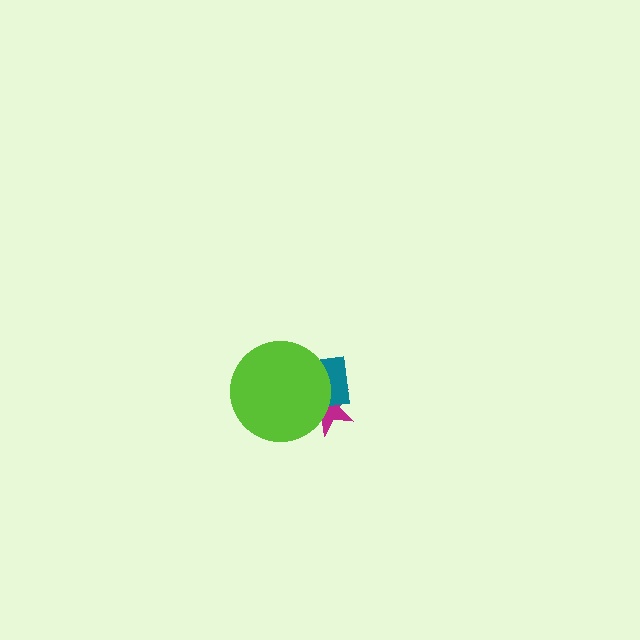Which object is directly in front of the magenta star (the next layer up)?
The teal square is directly in front of the magenta star.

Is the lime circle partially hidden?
No, no other shape covers it.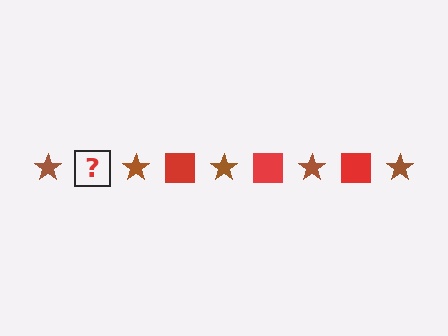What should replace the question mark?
The question mark should be replaced with a red square.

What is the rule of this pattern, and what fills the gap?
The rule is that the pattern alternates between brown star and red square. The gap should be filled with a red square.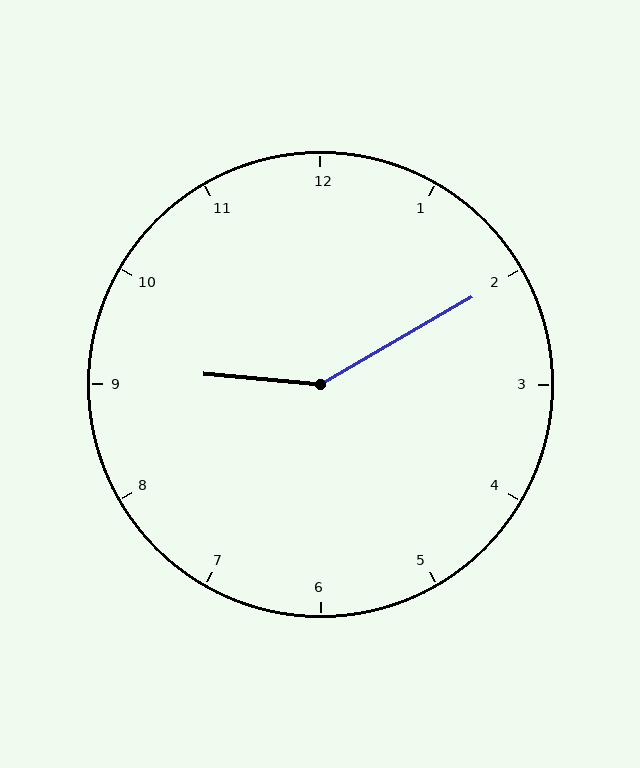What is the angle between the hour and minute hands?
Approximately 145 degrees.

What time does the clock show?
9:10.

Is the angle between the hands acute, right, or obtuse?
It is obtuse.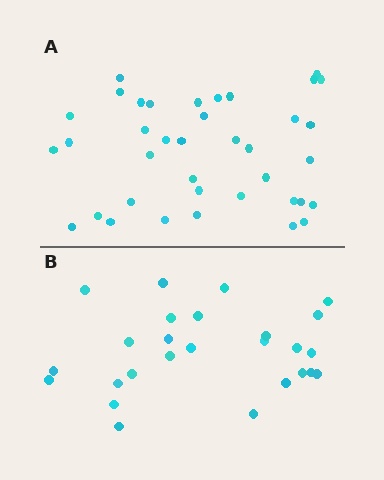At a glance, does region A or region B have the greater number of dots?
Region A (the top region) has more dots.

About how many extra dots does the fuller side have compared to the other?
Region A has roughly 12 or so more dots than region B.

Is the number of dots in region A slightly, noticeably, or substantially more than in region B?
Region A has substantially more. The ratio is roughly 1.5 to 1.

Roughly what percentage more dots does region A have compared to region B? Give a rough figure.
About 45% more.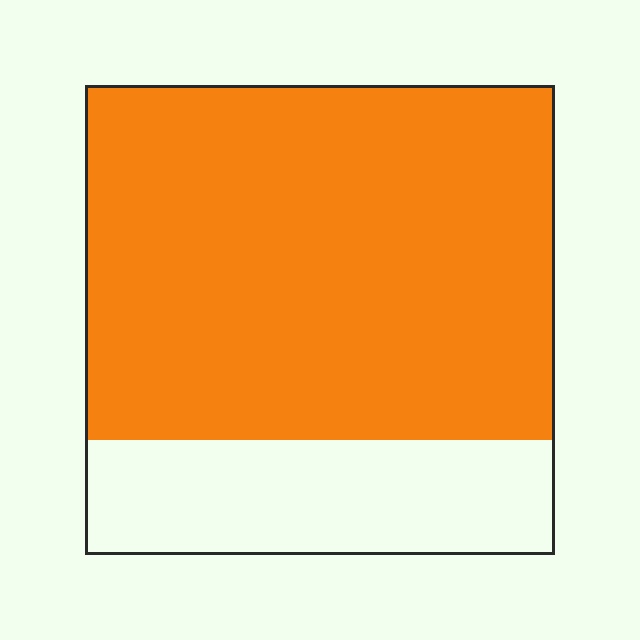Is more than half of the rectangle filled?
Yes.